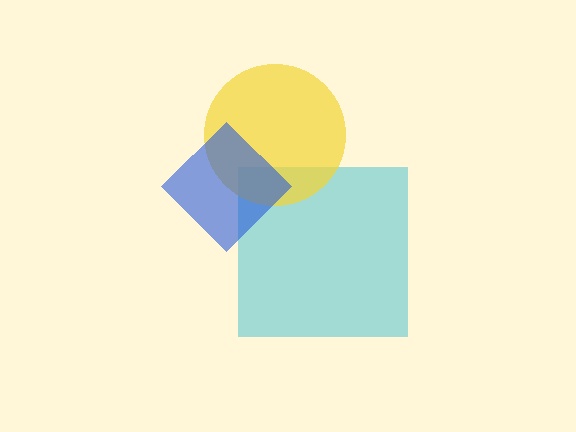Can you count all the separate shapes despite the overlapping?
Yes, there are 3 separate shapes.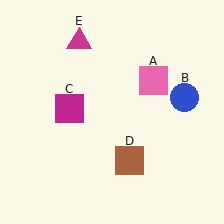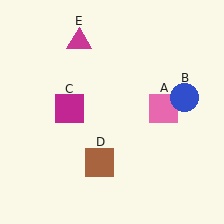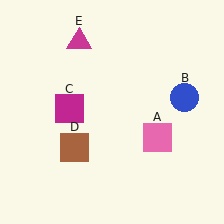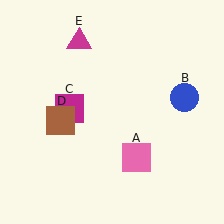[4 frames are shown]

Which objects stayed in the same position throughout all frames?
Blue circle (object B) and magenta square (object C) and magenta triangle (object E) remained stationary.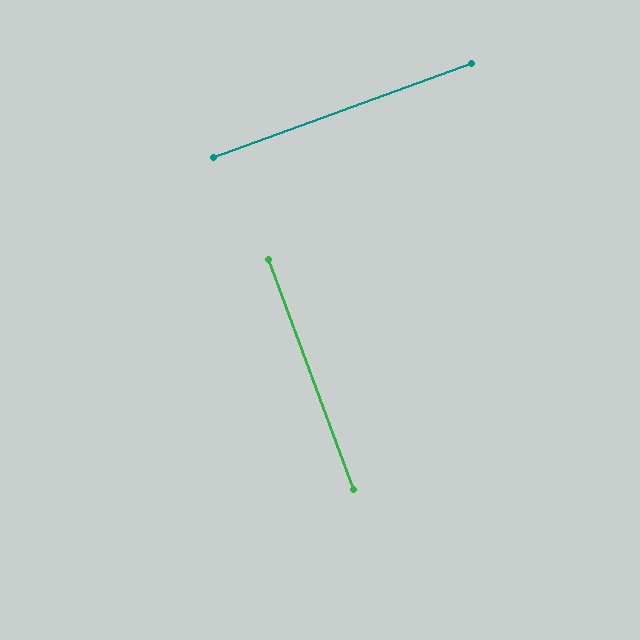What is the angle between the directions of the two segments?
Approximately 90 degrees.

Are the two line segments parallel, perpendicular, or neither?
Perpendicular — they meet at approximately 90°.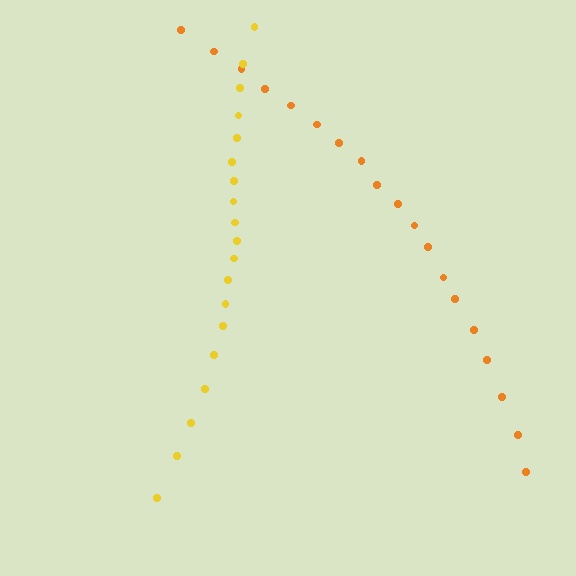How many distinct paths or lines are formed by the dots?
There are 2 distinct paths.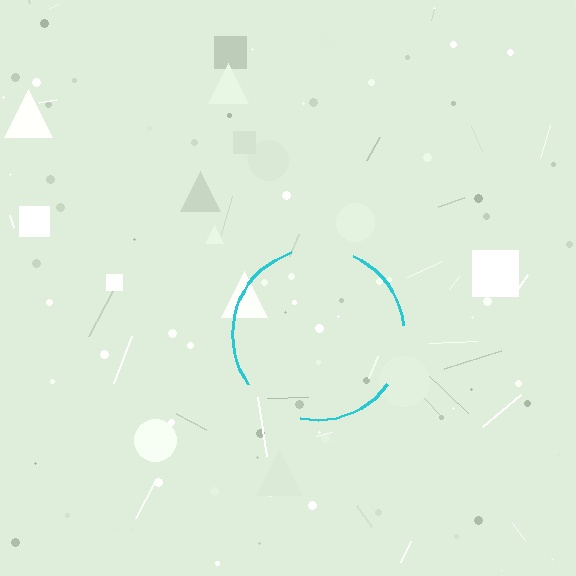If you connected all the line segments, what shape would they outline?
They would outline a circle.